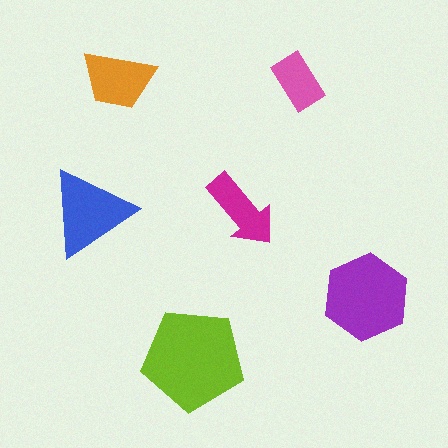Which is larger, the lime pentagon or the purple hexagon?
The lime pentagon.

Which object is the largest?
The lime pentagon.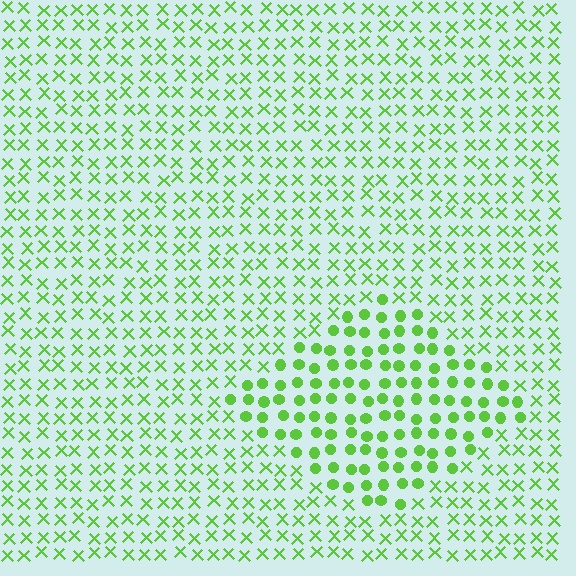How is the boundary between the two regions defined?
The boundary is defined by a change in element shape: circles inside vs. X marks outside. All elements share the same color and spacing.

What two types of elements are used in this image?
The image uses circles inside the diamond region and X marks outside it.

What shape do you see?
I see a diamond.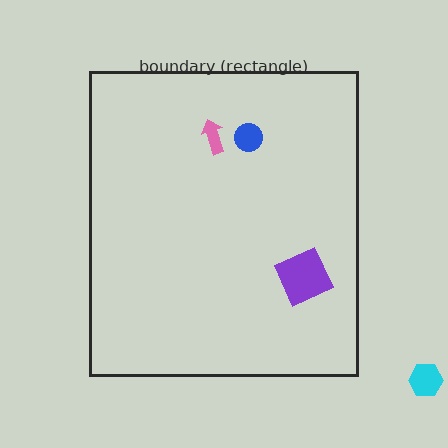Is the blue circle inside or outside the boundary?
Inside.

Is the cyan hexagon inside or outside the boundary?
Outside.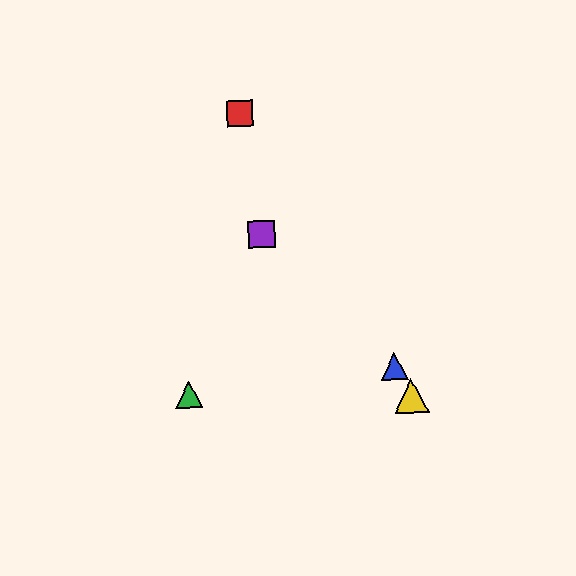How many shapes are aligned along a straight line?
3 shapes (the red square, the blue triangle, the yellow triangle) are aligned along a straight line.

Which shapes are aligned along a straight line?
The red square, the blue triangle, the yellow triangle are aligned along a straight line.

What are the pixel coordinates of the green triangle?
The green triangle is at (189, 395).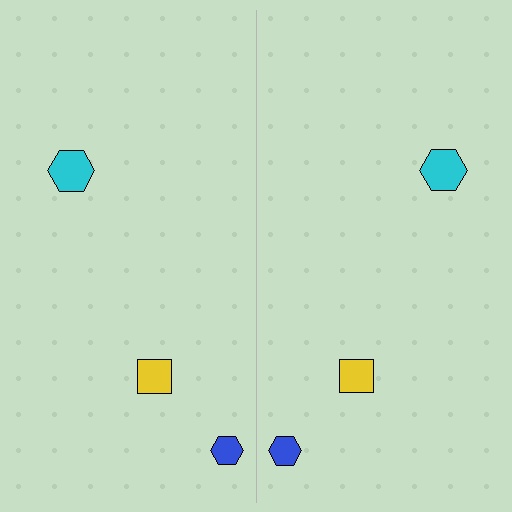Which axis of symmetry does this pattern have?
The pattern has a vertical axis of symmetry running through the center of the image.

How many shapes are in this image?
There are 6 shapes in this image.